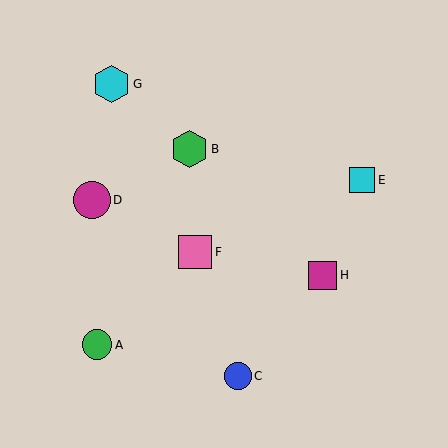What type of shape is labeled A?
Shape A is a green circle.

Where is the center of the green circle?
The center of the green circle is at (97, 345).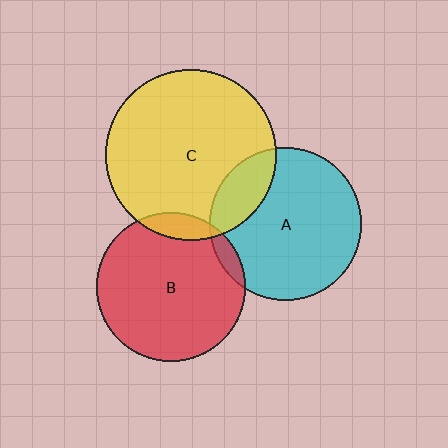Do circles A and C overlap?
Yes.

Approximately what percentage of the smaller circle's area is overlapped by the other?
Approximately 20%.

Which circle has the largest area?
Circle C (yellow).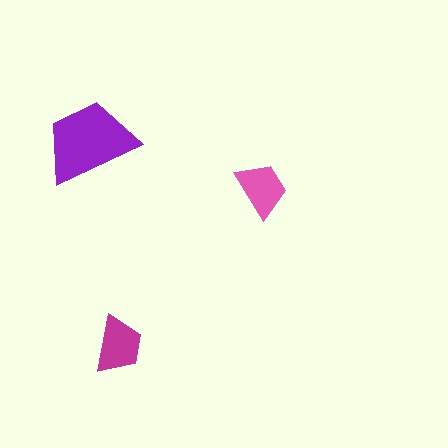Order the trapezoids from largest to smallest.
the purple one, the magenta one, the pink one.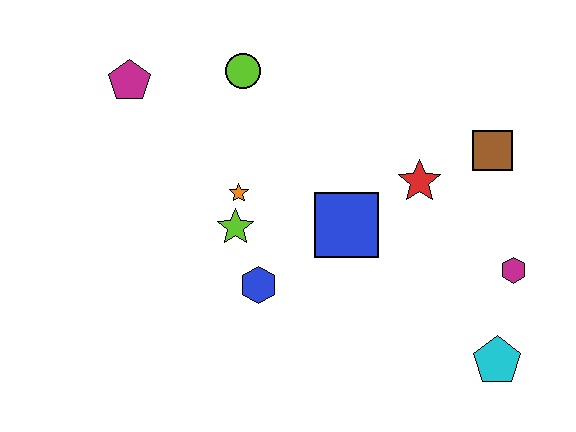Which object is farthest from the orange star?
The cyan pentagon is farthest from the orange star.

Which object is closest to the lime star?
The orange star is closest to the lime star.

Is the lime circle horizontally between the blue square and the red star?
No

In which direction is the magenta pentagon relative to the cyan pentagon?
The magenta pentagon is to the left of the cyan pentagon.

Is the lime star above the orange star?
No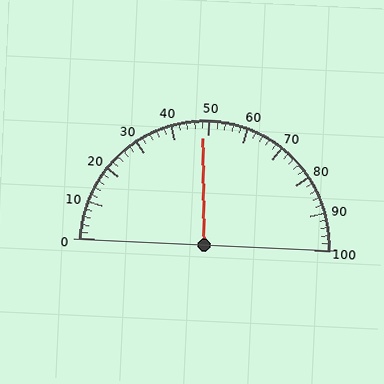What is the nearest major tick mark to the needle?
The nearest major tick mark is 50.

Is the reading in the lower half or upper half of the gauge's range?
The reading is in the lower half of the range (0 to 100).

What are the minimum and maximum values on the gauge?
The gauge ranges from 0 to 100.